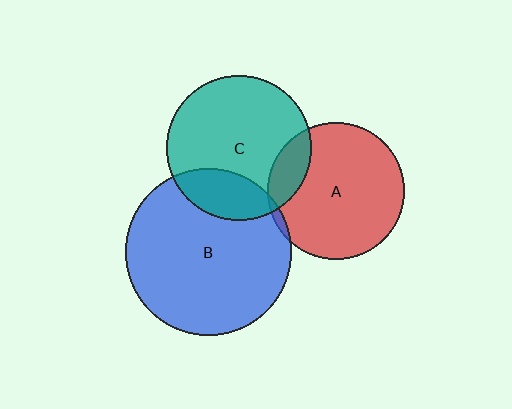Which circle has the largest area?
Circle B (blue).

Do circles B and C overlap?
Yes.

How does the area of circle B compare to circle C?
Approximately 1.3 times.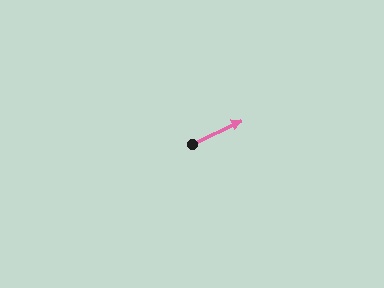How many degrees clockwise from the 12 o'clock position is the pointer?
Approximately 65 degrees.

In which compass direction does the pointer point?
Northeast.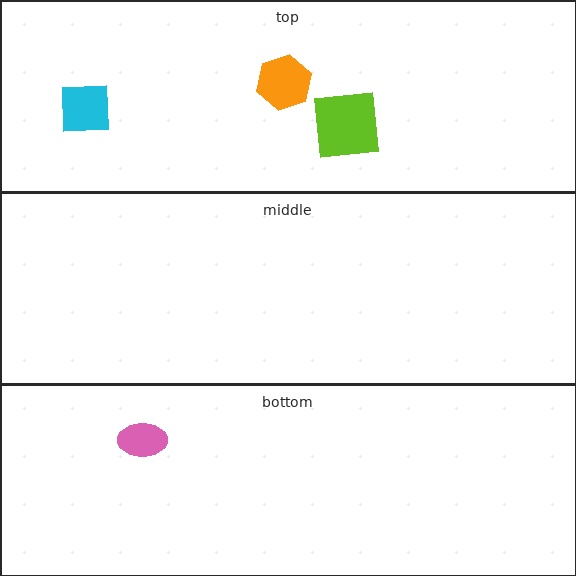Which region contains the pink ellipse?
The bottom region.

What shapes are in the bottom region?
The pink ellipse.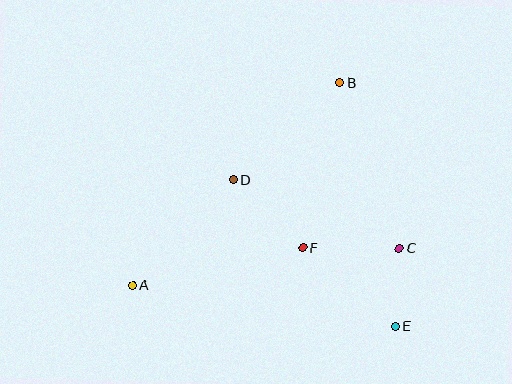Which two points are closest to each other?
Points C and E are closest to each other.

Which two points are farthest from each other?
Points A and B are farthest from each other.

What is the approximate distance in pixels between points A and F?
The distance between A and F is approximately 175 pixels.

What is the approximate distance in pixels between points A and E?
The distance between A and E is approximately 266 pixels.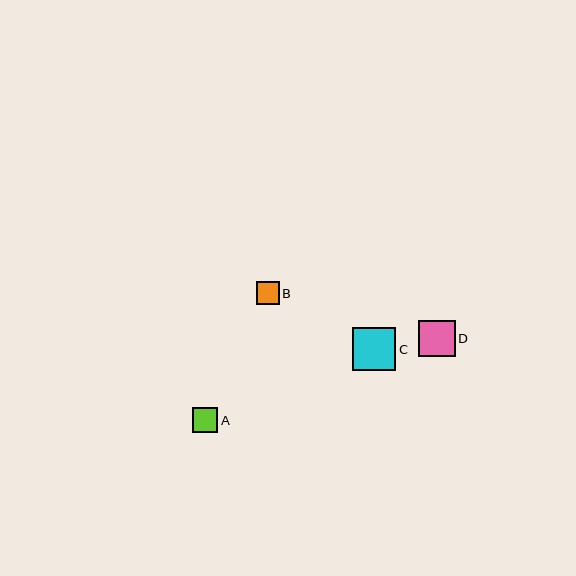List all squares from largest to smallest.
From largest to smallest: C, D, A, B.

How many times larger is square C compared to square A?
Square C is approximately 1.7 times the size of square A.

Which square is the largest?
Square C is the largest with a size of approximately 43 pixels.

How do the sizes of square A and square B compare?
Square A and square B are approximately the same size.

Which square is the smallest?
Square B is the smallest with a size of approximately 23 pixels.